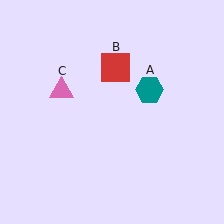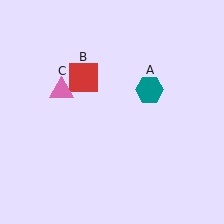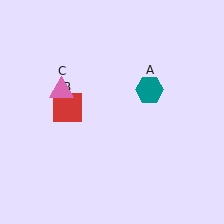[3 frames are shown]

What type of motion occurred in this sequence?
The red square (object B) rotated counterclockwise around the center of the scene.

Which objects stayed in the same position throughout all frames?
Teal hexagon (object A) and pink triangle (object C) remained stationary.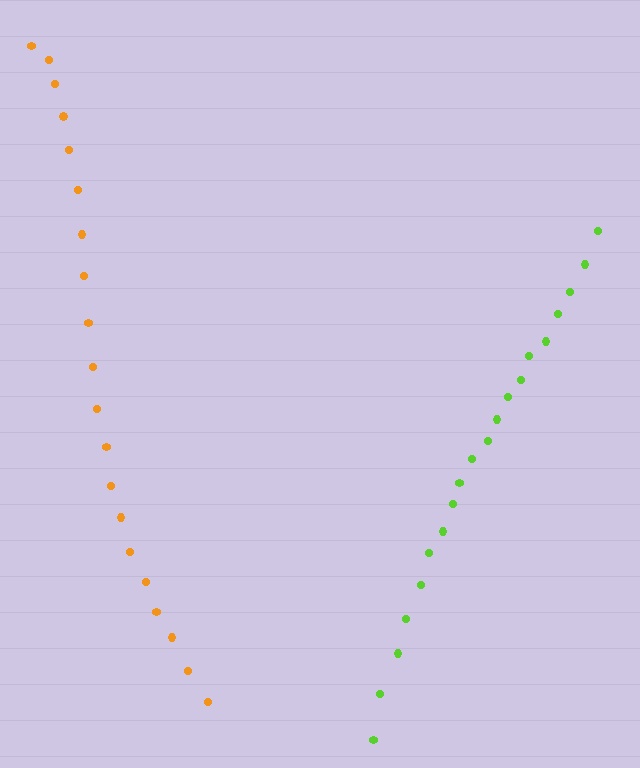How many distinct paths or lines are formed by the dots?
There are 2 distinct paths.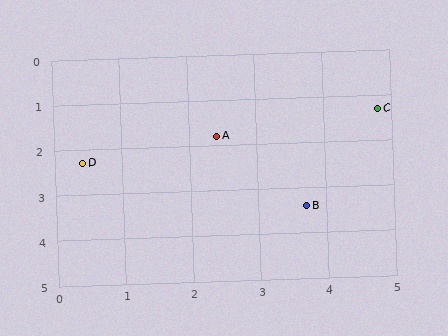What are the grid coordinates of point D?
Point D is at approximately (0.4, 2.3).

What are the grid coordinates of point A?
Point A is at approximately (2.4, 1.8).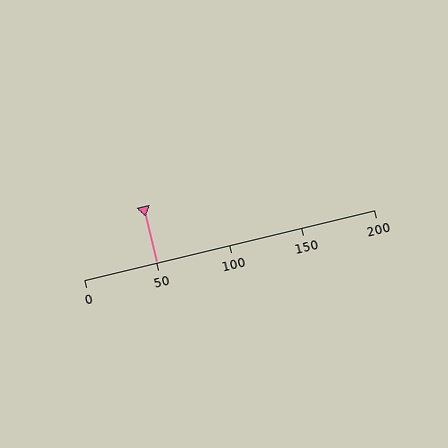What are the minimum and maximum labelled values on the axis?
The axis runs from 0 to 200.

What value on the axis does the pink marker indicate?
The marker indicates approximately 50.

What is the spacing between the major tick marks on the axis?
The major ticks are spaced 50 apart.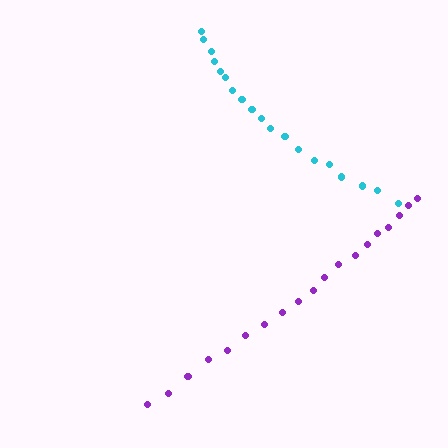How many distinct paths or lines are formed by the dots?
There are 2 distinct paths.